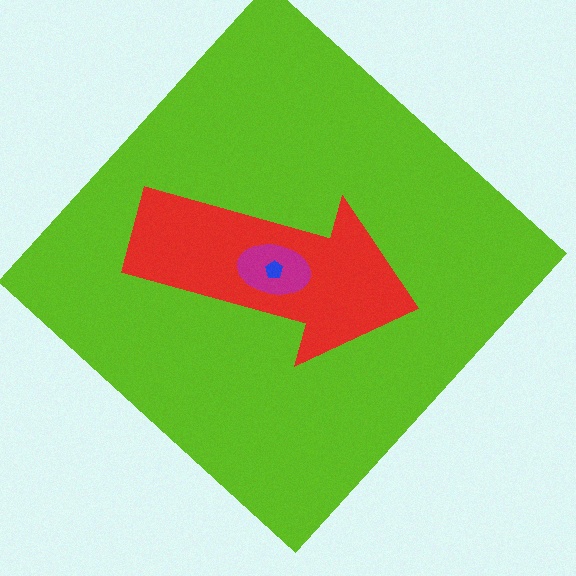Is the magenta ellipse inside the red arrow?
Yes.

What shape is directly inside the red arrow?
The magenta ellipse.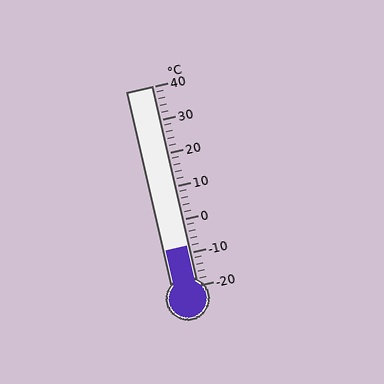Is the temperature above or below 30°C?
The temperature is below 30°C.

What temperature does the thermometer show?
The thermometer shows approximately -8°C.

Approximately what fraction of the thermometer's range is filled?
The thermometer is filled to approximately 20% of its range.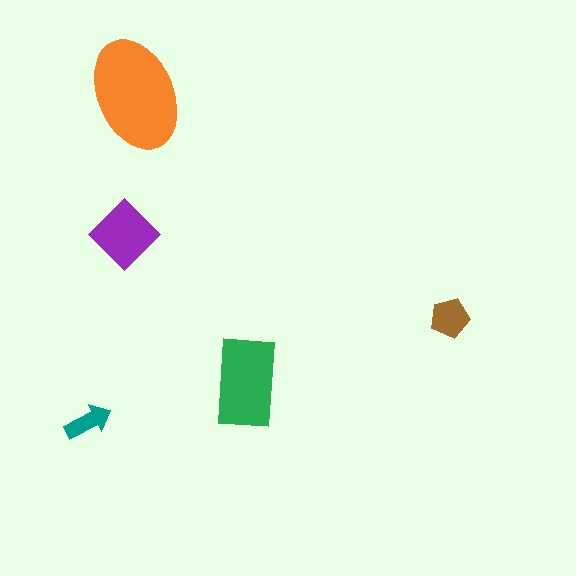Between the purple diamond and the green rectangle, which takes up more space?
The green rectangle.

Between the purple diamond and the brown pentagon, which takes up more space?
The purple diamond.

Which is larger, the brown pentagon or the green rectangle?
The green rectangle.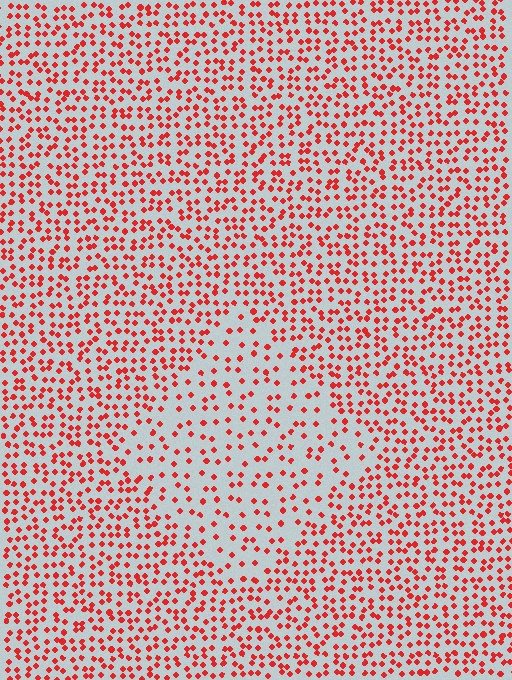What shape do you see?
I see a diamond.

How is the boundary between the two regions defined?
The boundary is defined by a change in element density (approximately 1.9x ratio). All elements are the same color, size, and shape.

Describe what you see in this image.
The image contains small red elements arranged at two different densities. A diamond-shaped region is visible where the elements are less densely packed than the surrounding area.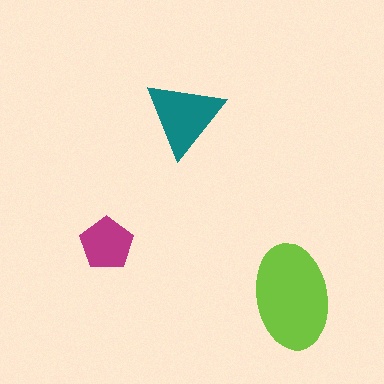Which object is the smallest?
The magenta pentagon.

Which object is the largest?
The lime ellipse.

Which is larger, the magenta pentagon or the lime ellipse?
The lime ellipse.